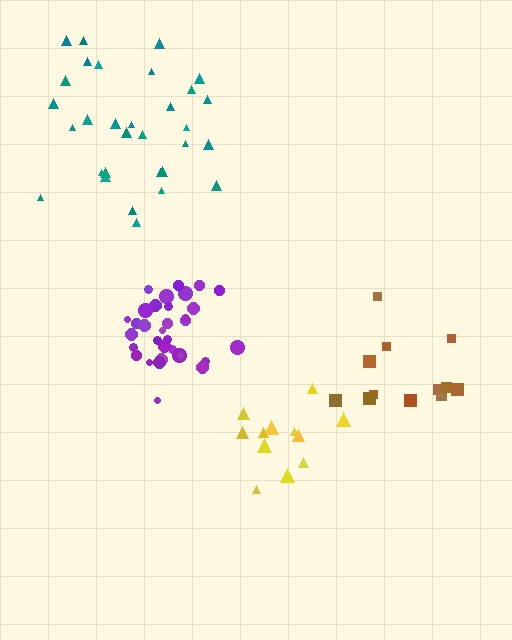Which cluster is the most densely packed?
Purple.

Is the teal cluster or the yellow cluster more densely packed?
Teal.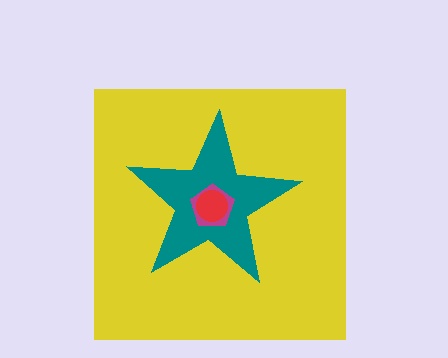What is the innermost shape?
The red circle.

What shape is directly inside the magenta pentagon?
The red circle.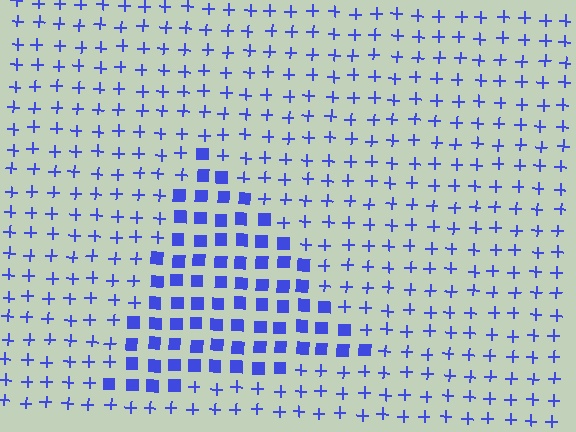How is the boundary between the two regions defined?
The boundary is defined by a change in element shape: squares inside vs. plus signs outside. All elements share the same color and spacing.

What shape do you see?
I see a triangle.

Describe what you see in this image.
The image is filled with small blue elements arranged in a uniform grid. A triangle-shaped region contains squares, while the surrounding area contains plus signs. The boundary is defined purely by the change in element shape.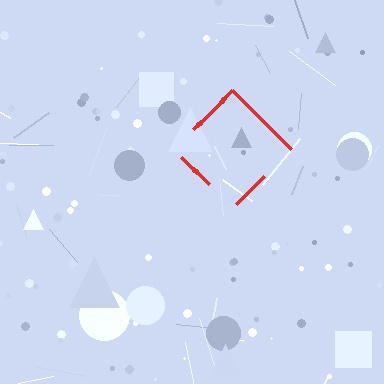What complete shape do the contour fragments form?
The contour fragments form a diamond.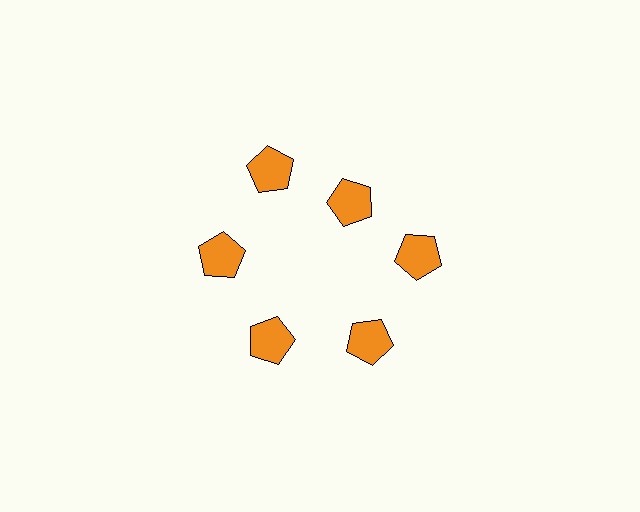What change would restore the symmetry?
The symmetry would be restored by moving it outward, back onto the ring so that all 6 pentagons sit at equal angles and equal distance from the center.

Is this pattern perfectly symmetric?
No. The 6 orange pentagons are arranged in a ring, but one element near the 1 o'clock position is pulled inward toward the center, breaking the 6-fold rotational symmetry.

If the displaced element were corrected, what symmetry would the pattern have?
It would have 6-fold rotational symmetry — the pattern would map onto itself every 60 degrees.